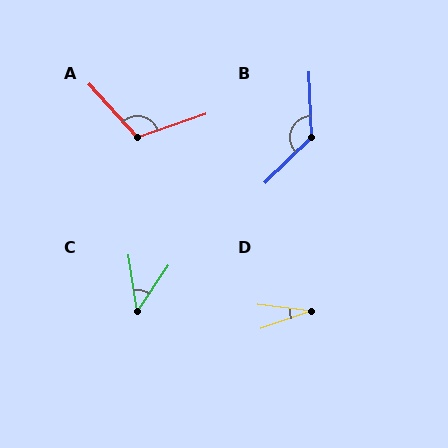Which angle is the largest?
B, at approximately 132 degrees.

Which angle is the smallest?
D, at approximately 26 degrees.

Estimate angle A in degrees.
Approximately 114 degrees.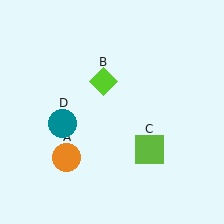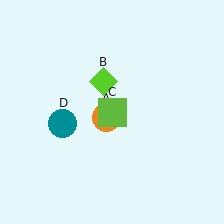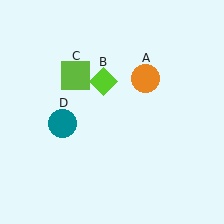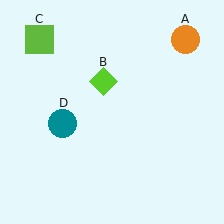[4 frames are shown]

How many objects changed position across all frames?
2 objects changed position: orange circle (object A), lime square (object C).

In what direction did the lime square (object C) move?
The lime square (object C) moved up and to the left.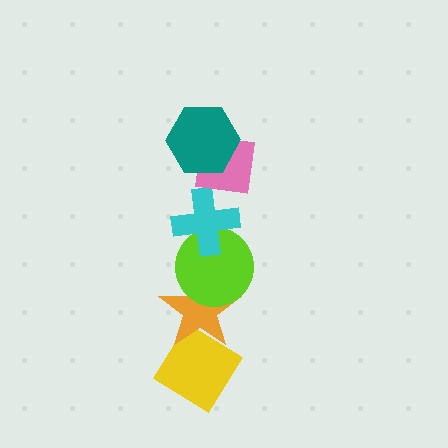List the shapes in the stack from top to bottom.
From top to bottom: the teal hexagon, the pink square, the cyan cross, the lime circle, the orange star, the yellow diamond.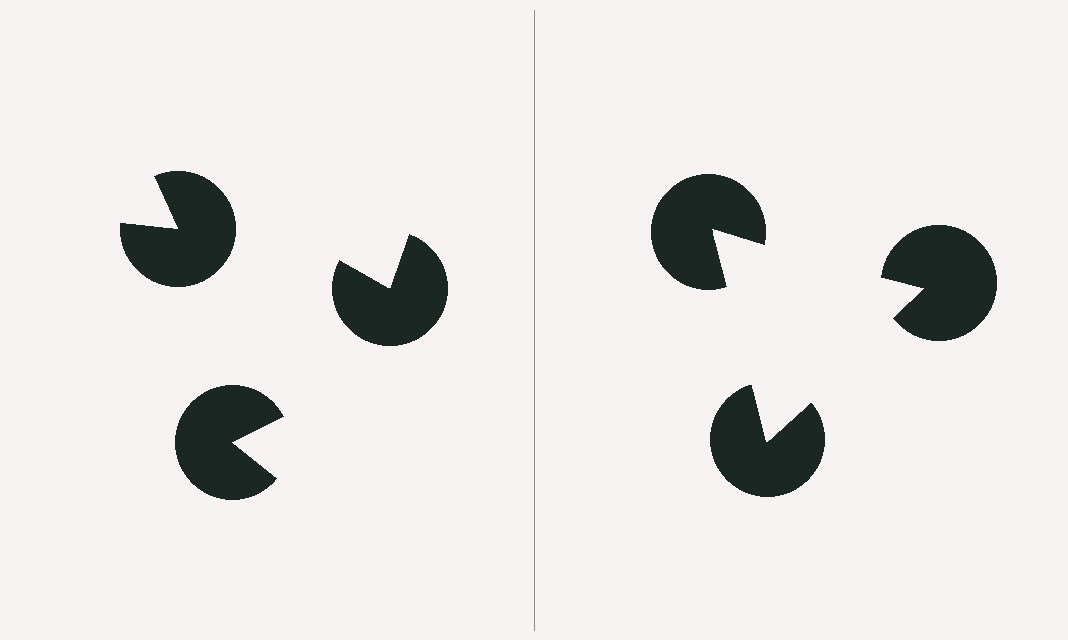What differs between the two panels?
The pac-man discs are positioned identically on both sides; only the wedge orientations differ. On the right they align to a triangle; on the left they are misaligned.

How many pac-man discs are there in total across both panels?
6 — 3 on each side.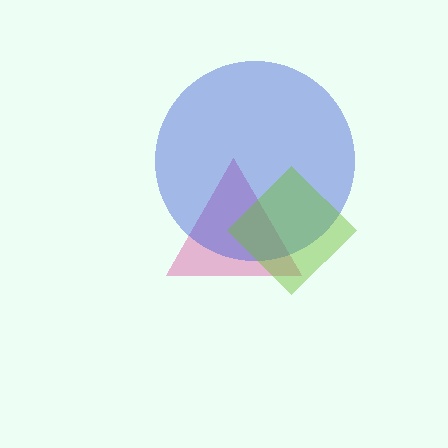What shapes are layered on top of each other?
The layered shapes are: a pink triangle, a blue circle, a lime diamond.